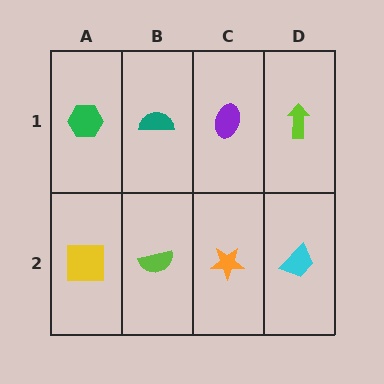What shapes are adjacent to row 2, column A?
A green hexagon (row 1, column A), a lime semicircle (row 2, column B).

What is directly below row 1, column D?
A cyan trapezoid.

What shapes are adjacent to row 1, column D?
A cyan trapezoid (row 2, column D), a purple ellipse (row 1, column C).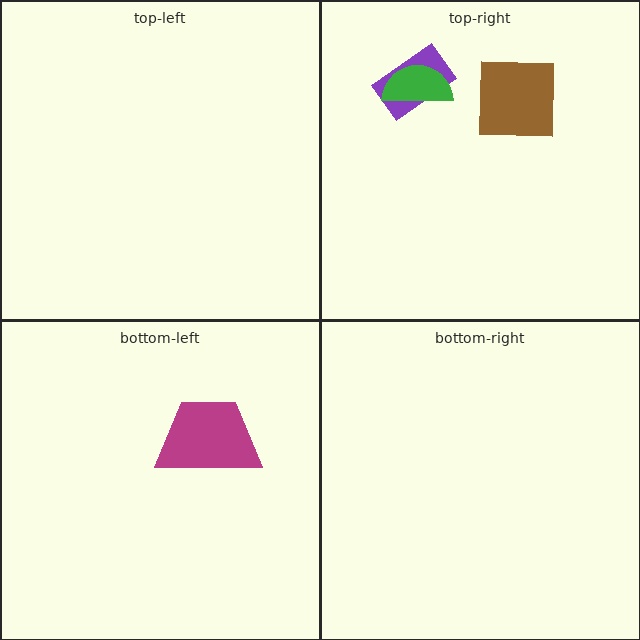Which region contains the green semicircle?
The top-right region.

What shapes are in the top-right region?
The brown square, the purple rectangle, the green semicircle.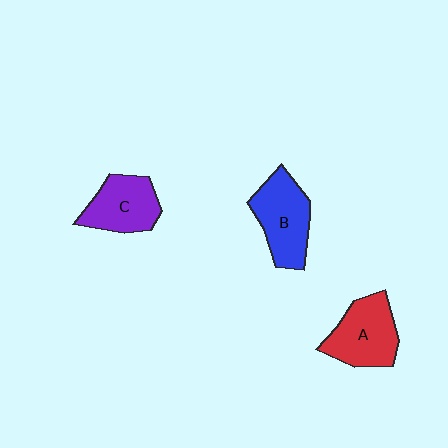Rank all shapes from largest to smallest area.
From largest to smallest: B (blue), A (red), C (purple).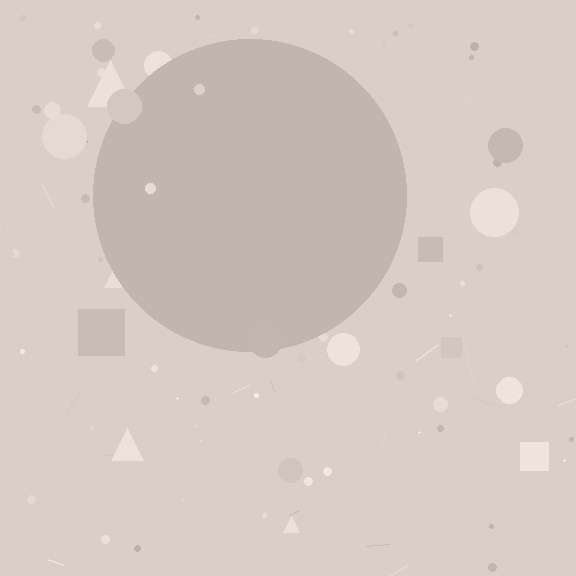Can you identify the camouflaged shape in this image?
The camouflaged shape is a circle.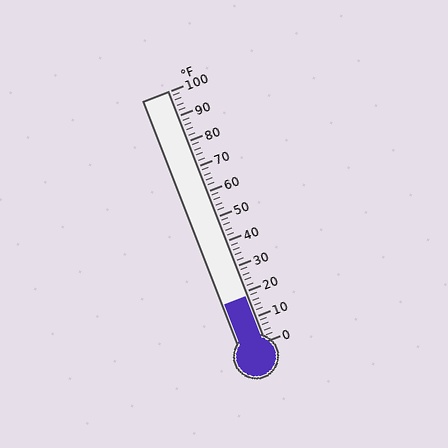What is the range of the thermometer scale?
The thermometer scale ranges from 0°F to 100°F.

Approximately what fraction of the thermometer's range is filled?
The thermometer is filled to approximately 20% of its range.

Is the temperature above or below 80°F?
The temperature is below 80°F.